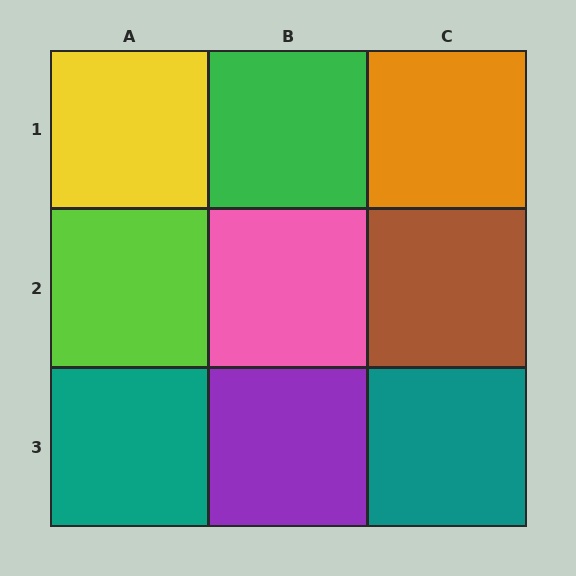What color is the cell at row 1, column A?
Yellow.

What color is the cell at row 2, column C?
Brown.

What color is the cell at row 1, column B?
Green.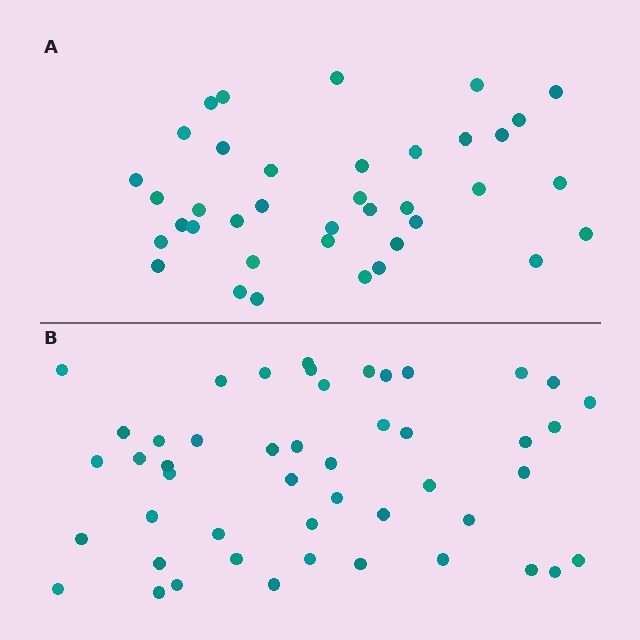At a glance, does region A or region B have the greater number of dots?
Region B (the bottom region) has more dots.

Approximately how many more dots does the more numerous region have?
Region B has roughly 10 or so more dots than region A.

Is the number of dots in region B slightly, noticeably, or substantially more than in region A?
Region B has noticeably more, but not dramatically so. The ratio is roughly 1.3 to 1.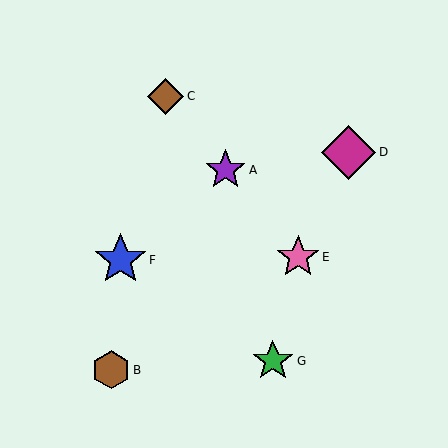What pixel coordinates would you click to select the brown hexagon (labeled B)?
Click at (111, 370) to select the brown hexagon B.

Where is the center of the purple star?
The center of the purple star is at (226, 170).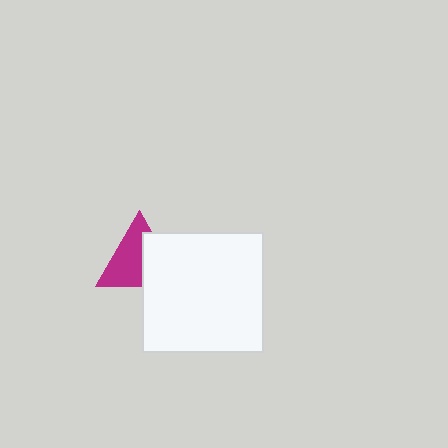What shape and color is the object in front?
The object in front is a white square.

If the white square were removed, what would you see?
You would see the complete magenta triangle.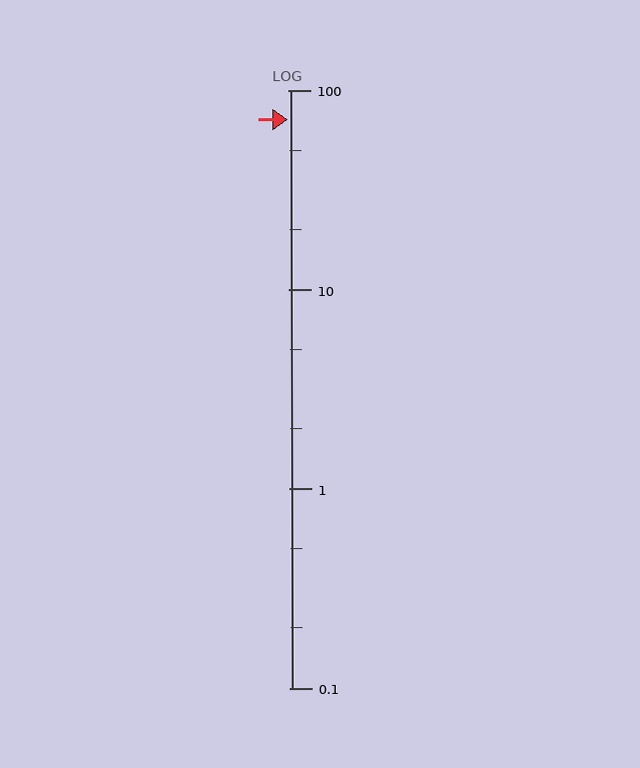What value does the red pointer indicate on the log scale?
The pointer indicates approximately 71.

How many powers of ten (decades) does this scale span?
The scale spans 3 decades, from 0.1 to 100.